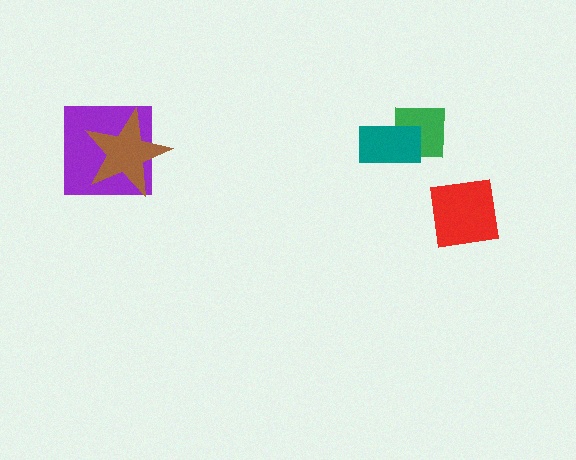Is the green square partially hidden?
Yes, it is partially covered by another shape.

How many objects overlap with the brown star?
1 object overlaps with the brown star.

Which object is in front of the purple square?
The brown star is in front of the purple square.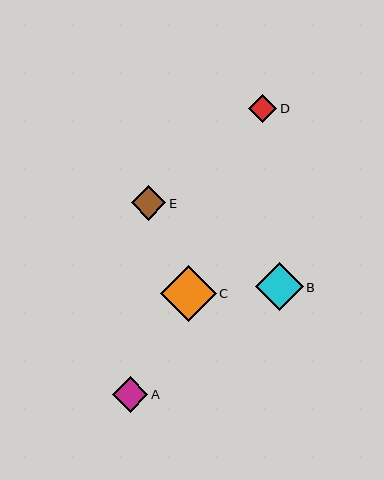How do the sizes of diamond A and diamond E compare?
Diamond A and diamond E are approximately the same size.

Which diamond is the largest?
Diamond C is the largest with a size of approximately 56 pixels.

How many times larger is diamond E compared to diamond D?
Diamond E is approximately 1.2 times the size of diamond D.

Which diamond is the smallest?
Diamond D is the smallest with a size of approximately 28 pixels.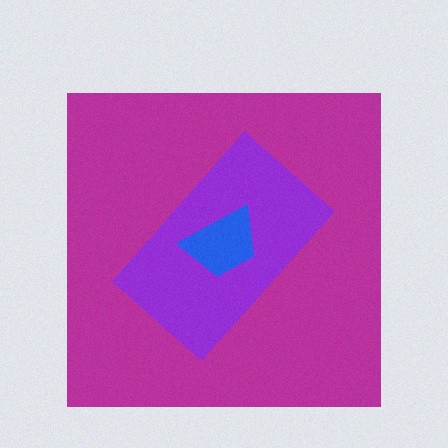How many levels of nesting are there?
3.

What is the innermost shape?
The blue trapezoid.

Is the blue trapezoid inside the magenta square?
Yes.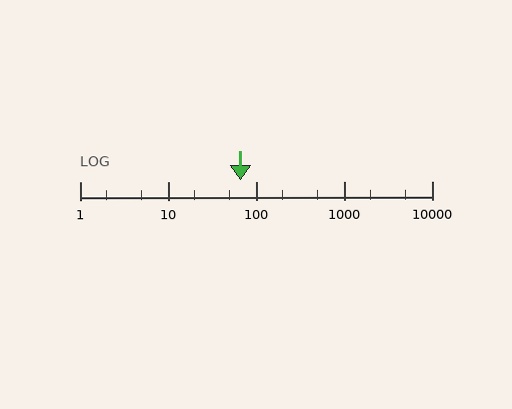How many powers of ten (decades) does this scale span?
The scale spans 4 decades, from 1 to 10000.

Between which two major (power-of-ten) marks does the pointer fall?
The pointer is between 10 and 100.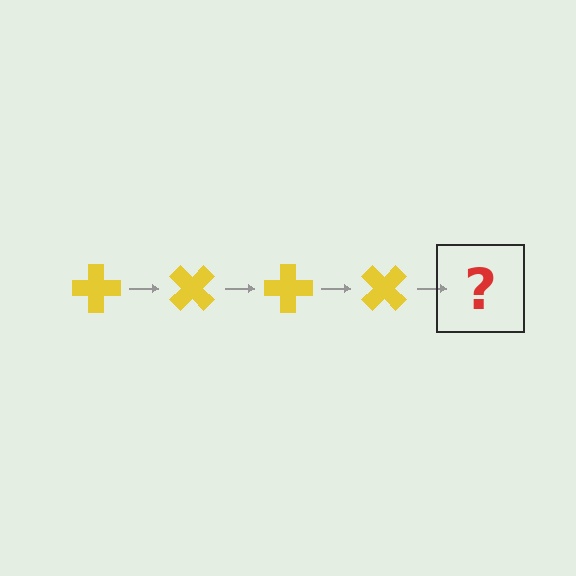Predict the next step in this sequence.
The next step is a yellow cross rotated 180 degrees.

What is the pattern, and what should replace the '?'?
The pattern is that the cross rotates 45 degrees each step. The '?' should be a yellow cross rotated 180 degrees.